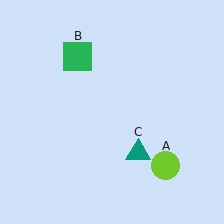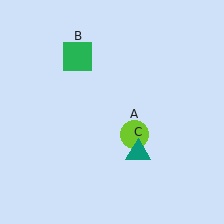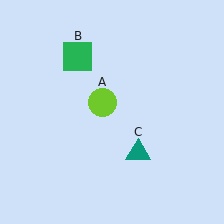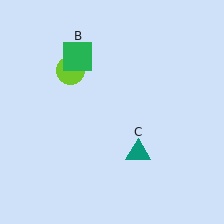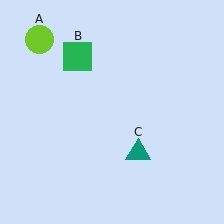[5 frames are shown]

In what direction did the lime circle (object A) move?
The lime circle (object A) moved up and to the left.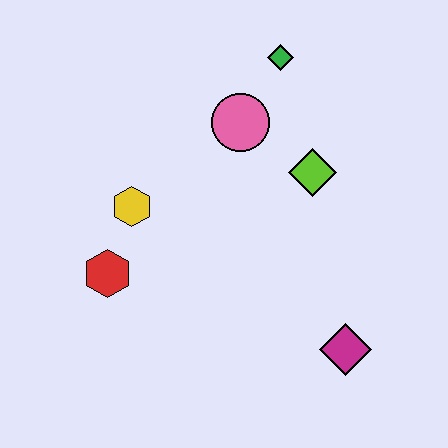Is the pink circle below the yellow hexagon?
No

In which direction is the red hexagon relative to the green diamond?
The red hexagon is below the green diamond.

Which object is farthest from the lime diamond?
The red hexagon is farthest from the lime diamond.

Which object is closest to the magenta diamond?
The lime diamond is closest to the magenta diamond.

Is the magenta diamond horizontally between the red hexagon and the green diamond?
No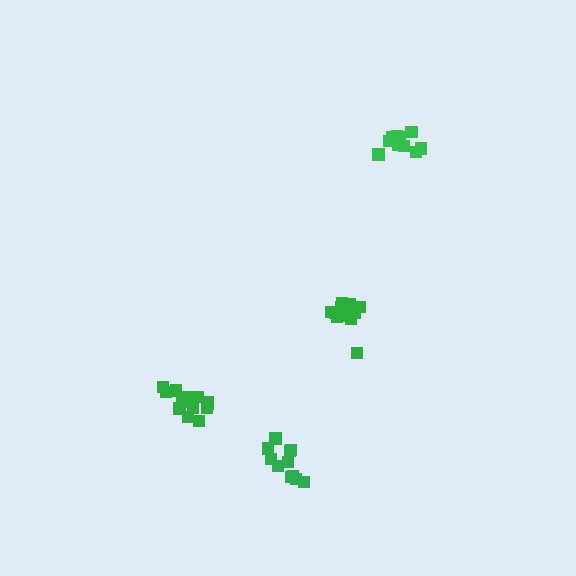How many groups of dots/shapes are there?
There are 4 groups.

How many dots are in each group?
Group 1: 11 dots, Group 2: 10 dots, Group 3: 13 dots, Group 4: 11 dots (45 total).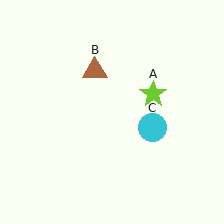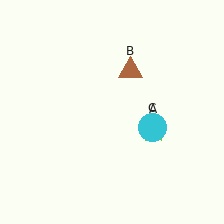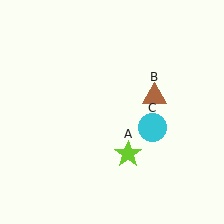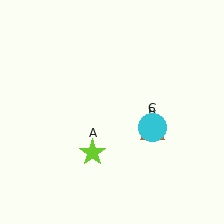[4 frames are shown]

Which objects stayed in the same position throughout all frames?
Cyan circle (object C) remained stationary.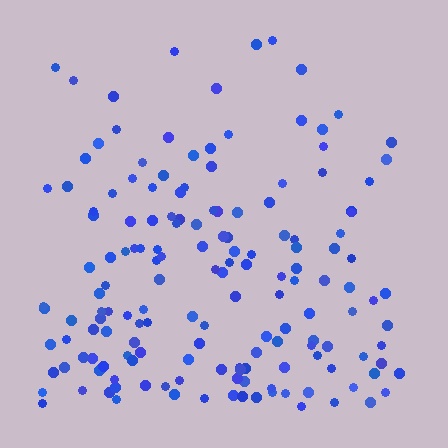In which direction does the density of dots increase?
From top to bottom, with the bottom side densest.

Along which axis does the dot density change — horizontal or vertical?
Vertical.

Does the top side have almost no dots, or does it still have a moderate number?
Still a moderate number, just noticeably fewer than the bottom.